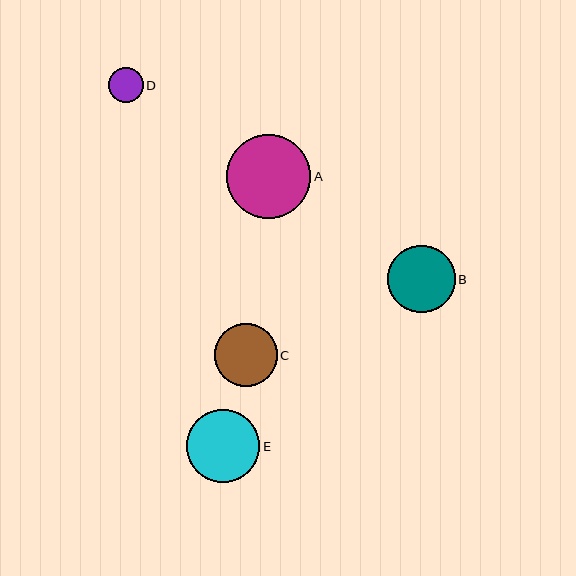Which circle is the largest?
Circle A is the largest with a size of approximately 84 pixels.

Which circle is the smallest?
Circle D is the smallest with a size of approximately 35 pixels.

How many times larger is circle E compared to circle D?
Circle E is approximately 2.1 times the size of circle D.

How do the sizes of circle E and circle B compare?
Circle E and circle B are approximately the same size.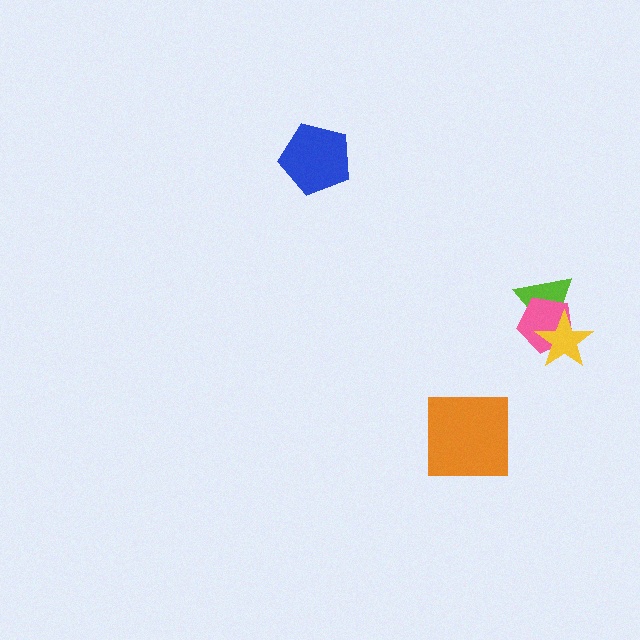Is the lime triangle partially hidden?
Yes, it is partially covered by another shape.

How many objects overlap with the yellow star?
2 objects overlap with the yellow star.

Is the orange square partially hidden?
No, no other shape covers it.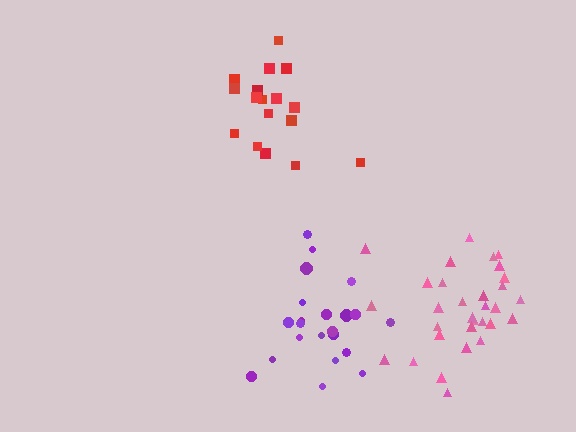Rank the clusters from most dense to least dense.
pink, purple, red.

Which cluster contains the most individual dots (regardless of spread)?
Pink (31).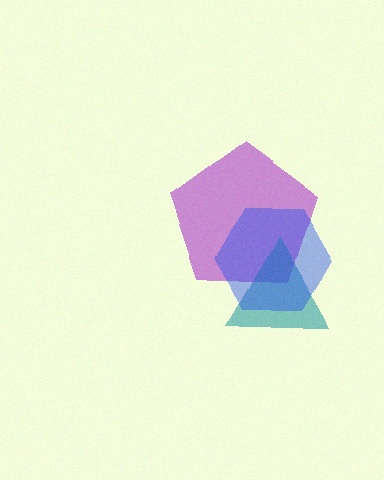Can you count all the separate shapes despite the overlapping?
Yes, there are 3 separate shapes.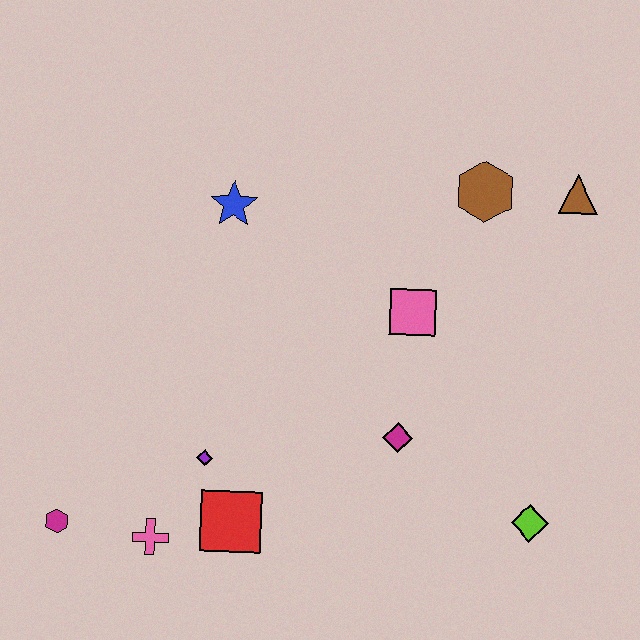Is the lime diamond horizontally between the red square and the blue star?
No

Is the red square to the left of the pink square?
Yes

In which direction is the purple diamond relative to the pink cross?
The purple diamond is above the pink cross.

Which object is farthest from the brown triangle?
The magenta hexagon is farthest from the brown triangle.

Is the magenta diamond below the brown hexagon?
Yes